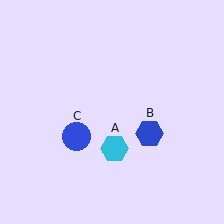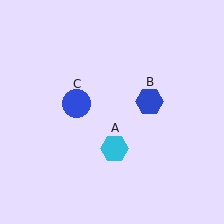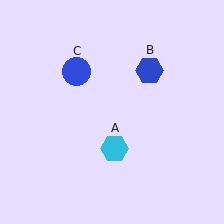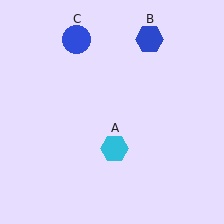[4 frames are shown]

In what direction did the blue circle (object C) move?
The blue circle (object C) moved up.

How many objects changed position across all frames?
2 objects changed position: blue hexagon (object B), blue circle (object C).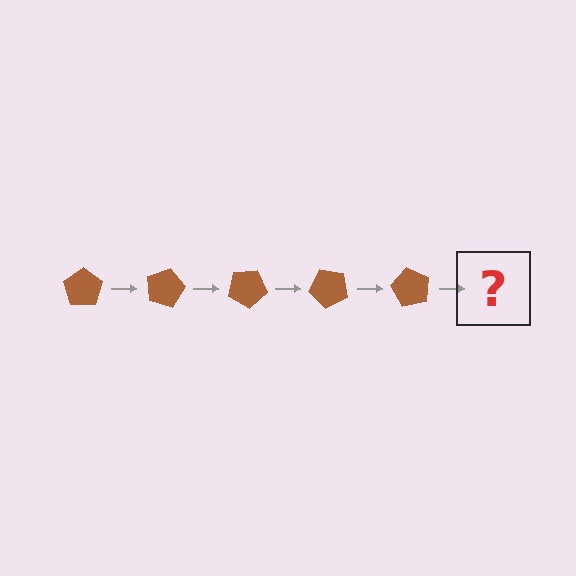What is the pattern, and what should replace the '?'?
The pattern is that the pentagon rotates 15 degrees each step. The '?' should be a brown pentagon rotated 75 degrees.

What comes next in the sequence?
The next element should be a brown pentagon rotated 75 degrees.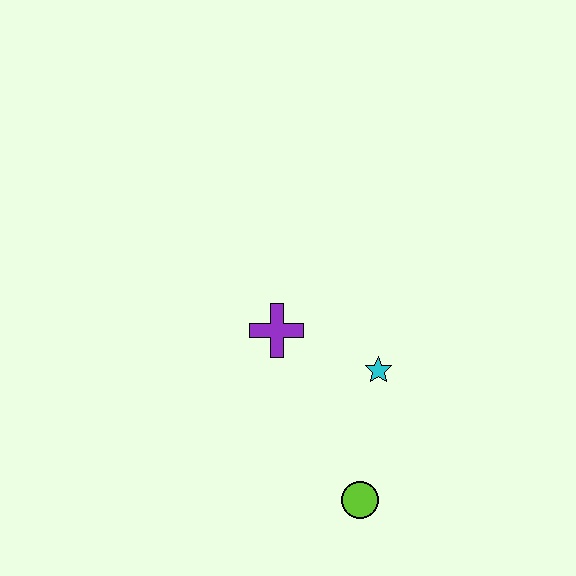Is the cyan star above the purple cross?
No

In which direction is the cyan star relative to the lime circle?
The cyan star is above the lime circle.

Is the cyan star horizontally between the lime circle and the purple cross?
No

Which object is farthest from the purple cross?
The lime circle is farthest from the purple cross.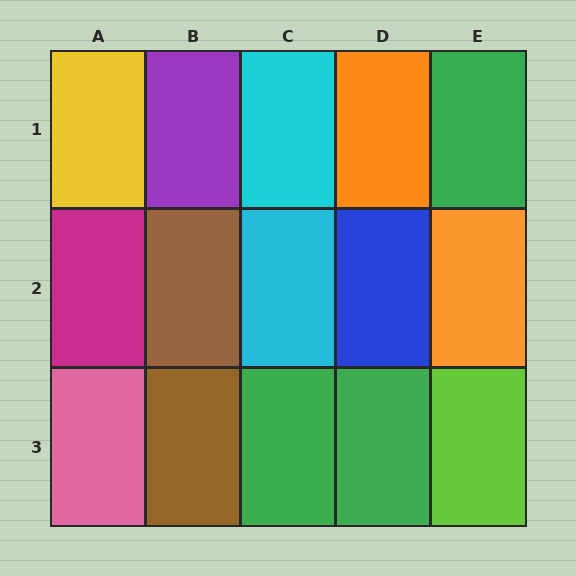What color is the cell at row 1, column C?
Cyan.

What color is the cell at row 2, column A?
Magenta.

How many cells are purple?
1 cell is purple.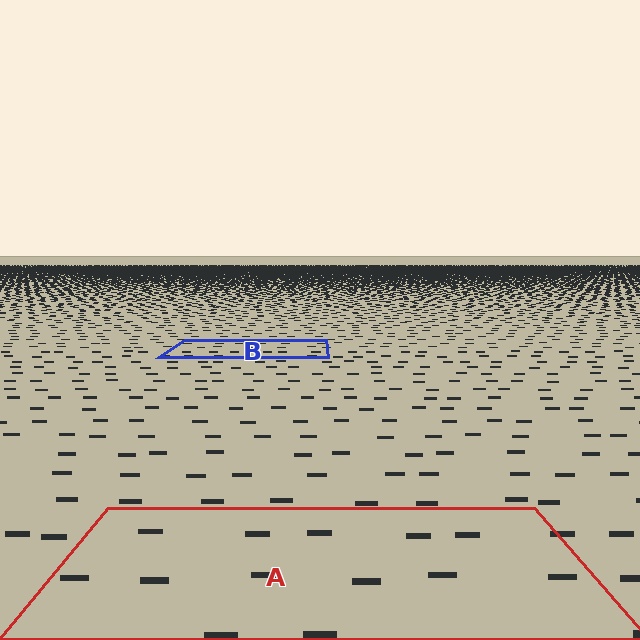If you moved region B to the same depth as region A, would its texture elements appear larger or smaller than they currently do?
They would appear larger. At a closer depth, the same texture elements are projected at a bigger on-screen size.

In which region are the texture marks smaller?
The texture marks are smaller in region B, because it is farther away.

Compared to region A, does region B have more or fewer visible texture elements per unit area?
Region B has more texture elements per unit area — they are packed more densely because it is farther away.